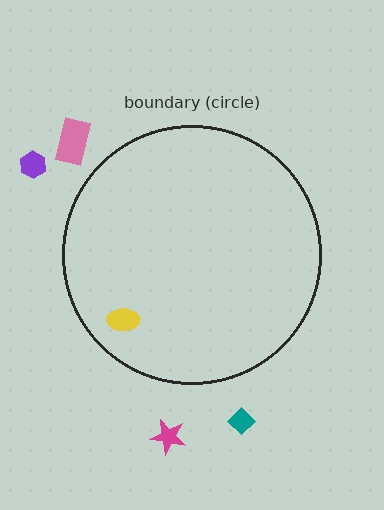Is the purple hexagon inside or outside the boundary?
Outside.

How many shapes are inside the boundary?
1 inside, 4 outside.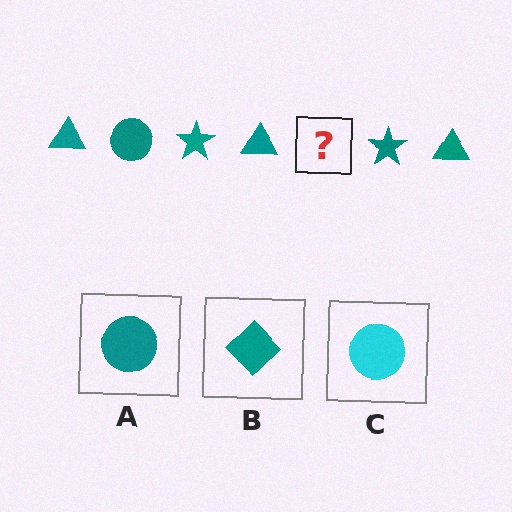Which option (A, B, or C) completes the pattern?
A.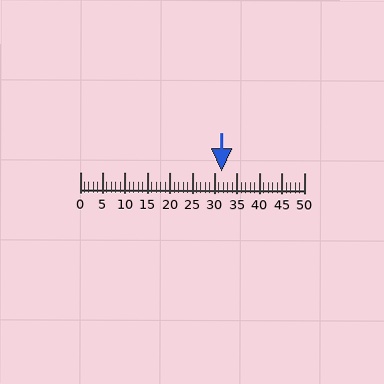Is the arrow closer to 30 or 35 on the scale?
The arrow is closer to 30.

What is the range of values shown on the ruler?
The ruler shows values from 0 to 50.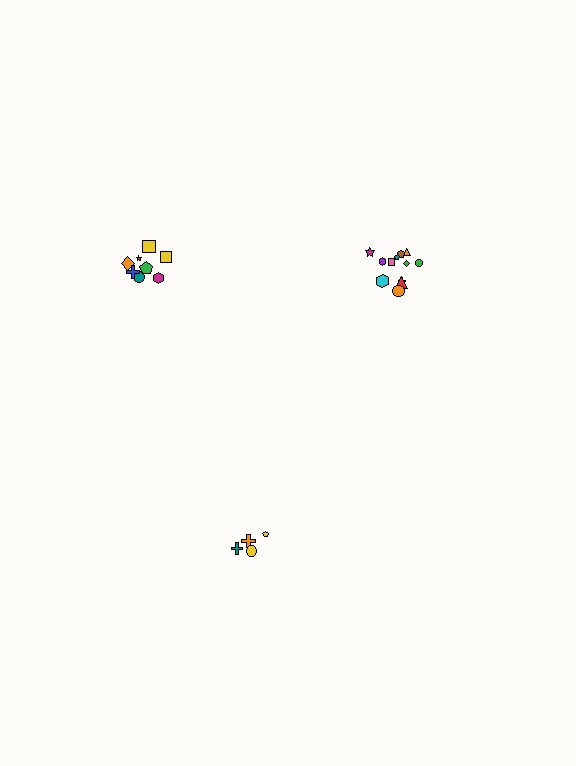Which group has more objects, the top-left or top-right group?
The top-right group.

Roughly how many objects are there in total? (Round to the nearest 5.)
Roughly 25 objects in total.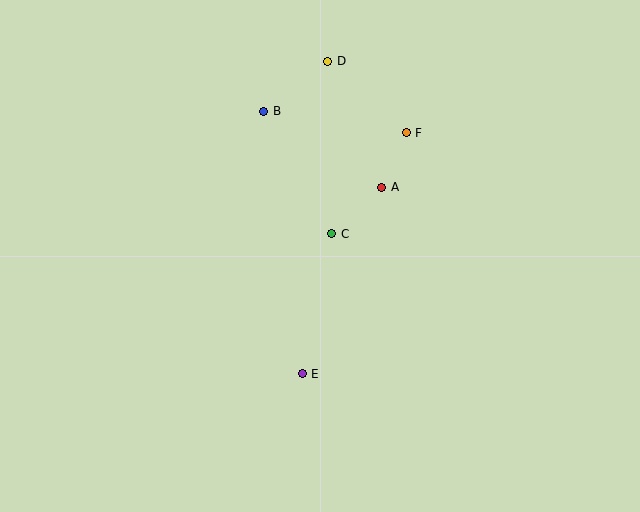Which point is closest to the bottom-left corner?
Point E is closest to the bottom-left corner.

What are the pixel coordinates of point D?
Point D is at (328, 61).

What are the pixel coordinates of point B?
Point B is at (264, 111).